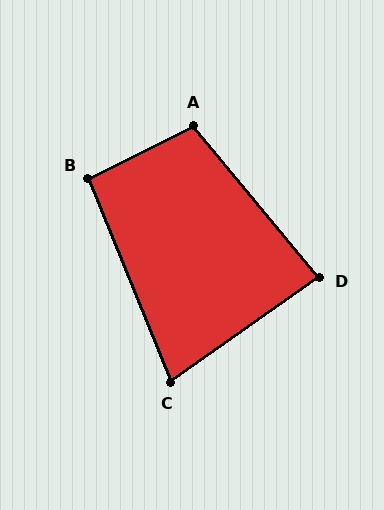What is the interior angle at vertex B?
Approximately 95 degrees (approximately right).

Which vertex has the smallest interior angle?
C, at approximately 77 degrees.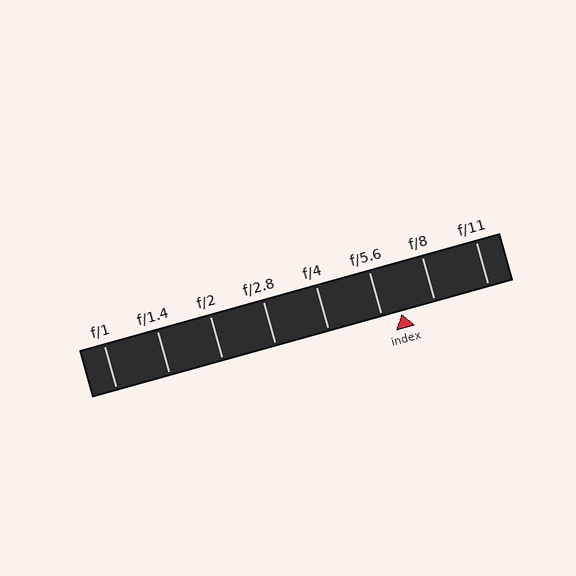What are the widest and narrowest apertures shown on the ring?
The widest aperture shown is f/1 and the narrowest is f/11.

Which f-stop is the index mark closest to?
The index mark is closest to f/5.6.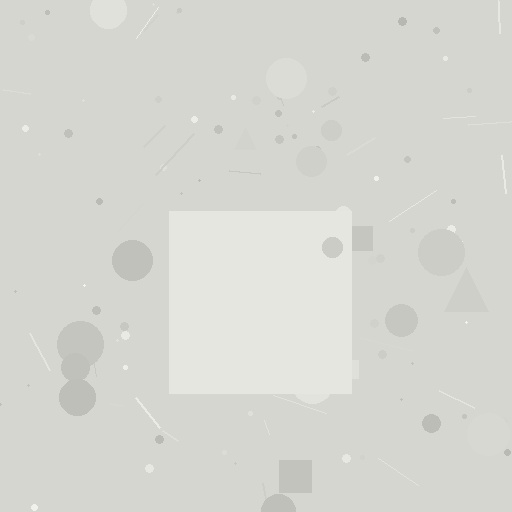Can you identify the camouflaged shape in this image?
The camouflaged shape is a square.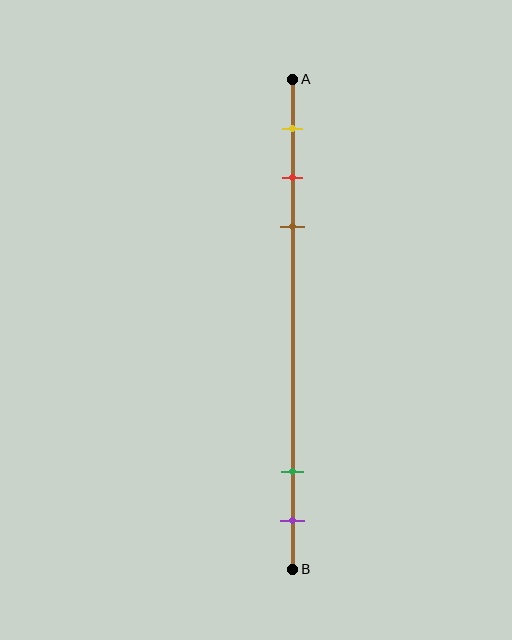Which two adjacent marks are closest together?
The red and brown marks are the closest adjacent pair.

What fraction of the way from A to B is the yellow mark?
The yellow mark is approximately 10% (0.1) of the way from A to B.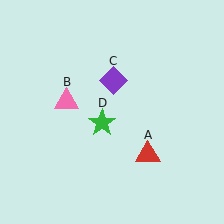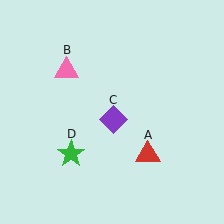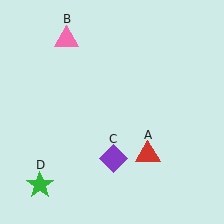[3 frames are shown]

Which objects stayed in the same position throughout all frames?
Red triangle (object A) remained stationary.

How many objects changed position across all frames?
3 objects changed position: pink triangle (object B), purple diamond (object C), green star (object D).